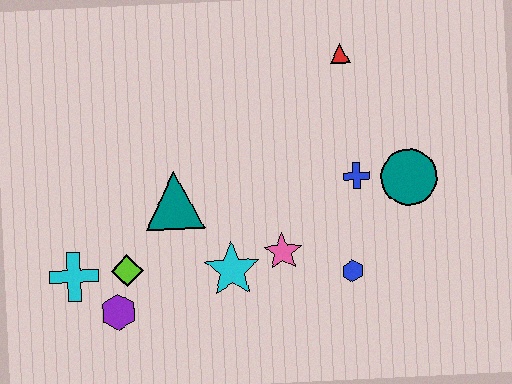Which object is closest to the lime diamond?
The purple hexagon is closest to the lime diamond.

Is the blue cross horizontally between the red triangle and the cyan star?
No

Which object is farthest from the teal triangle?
The teal circle is farthest from the teal triangle.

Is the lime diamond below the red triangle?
Yes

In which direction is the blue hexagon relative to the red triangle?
The blue hexagon is below the red triangle.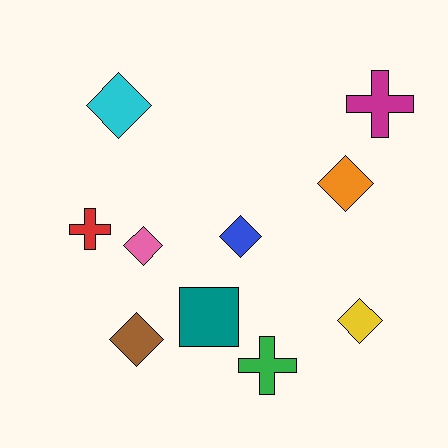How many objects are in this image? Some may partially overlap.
There are 10 objects.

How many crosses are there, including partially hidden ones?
There are 3 crosses.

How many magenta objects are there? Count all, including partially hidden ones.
There is 1 magenta object.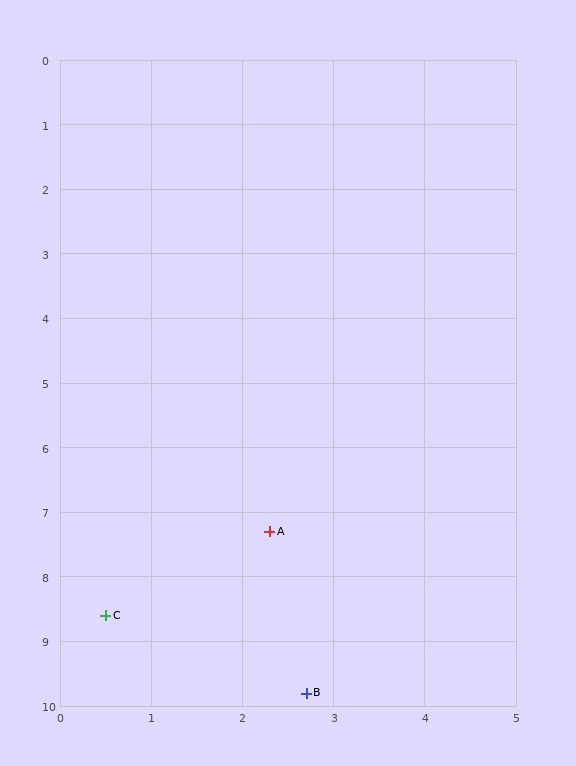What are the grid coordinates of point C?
Point C is at approximately (0.5, 8.6).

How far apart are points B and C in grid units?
Points B and C are about 2.5 grid units apart.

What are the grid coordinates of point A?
Point A is at approximately (2.3, 7.3).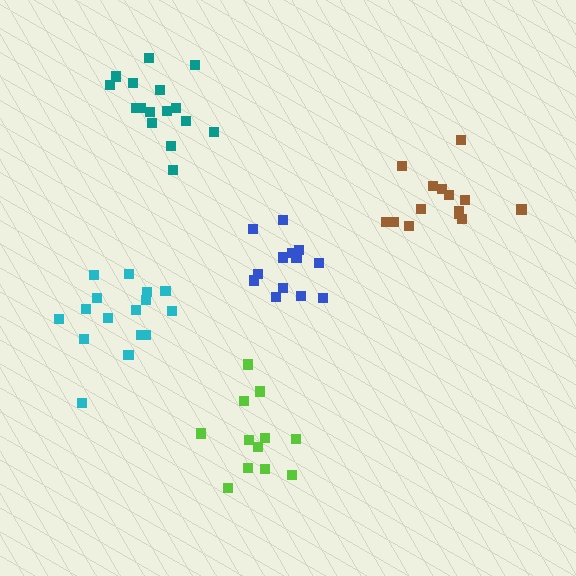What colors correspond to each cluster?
The clusters are colored: cyan, teal, lime, brown, blue.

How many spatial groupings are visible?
There are 5 spatial groupings.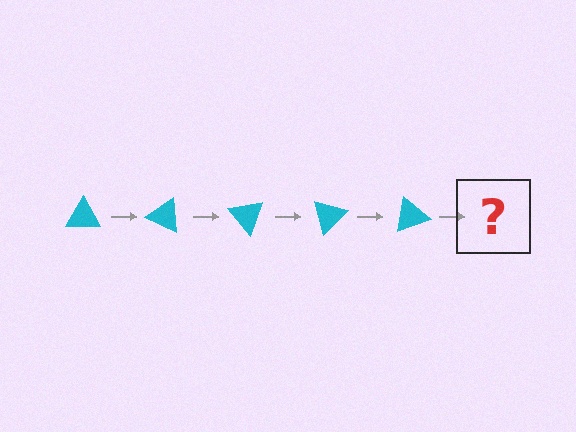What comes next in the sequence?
The next element should be a cyan triangle rotated 125 degrees.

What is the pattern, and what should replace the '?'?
The pattern is that the triangle rotates 25 degrees each step. The '?' should be a cyan triangle rotated 125 degrees.